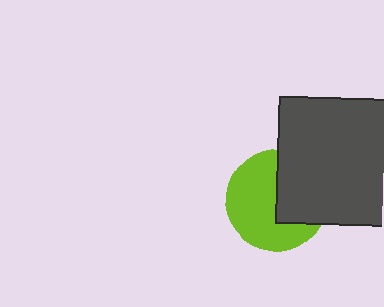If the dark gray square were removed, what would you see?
You would see the complete lime circle.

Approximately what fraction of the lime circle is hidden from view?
Roughly 40% of the lime circle is hidden behind the dark gray square.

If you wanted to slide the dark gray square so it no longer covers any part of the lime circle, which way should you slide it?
Slide it right — that is the most direct way to separate the two shapes.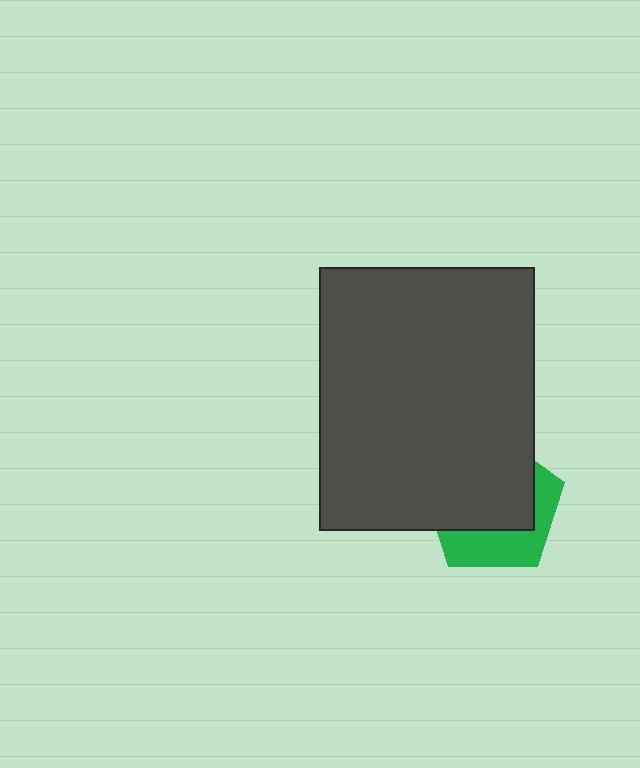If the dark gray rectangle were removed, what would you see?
You would see the complete green pentagon.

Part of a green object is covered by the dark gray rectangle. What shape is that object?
It is a pentagon.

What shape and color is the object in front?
The object in front is a dark gray rectangle.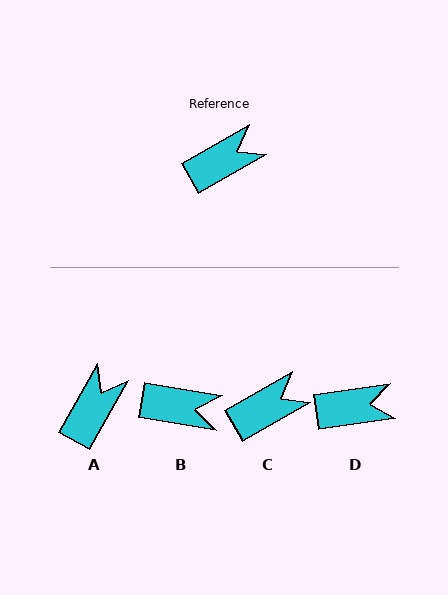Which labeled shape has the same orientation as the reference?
C.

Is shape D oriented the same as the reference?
No, it is off by about 22 degrees.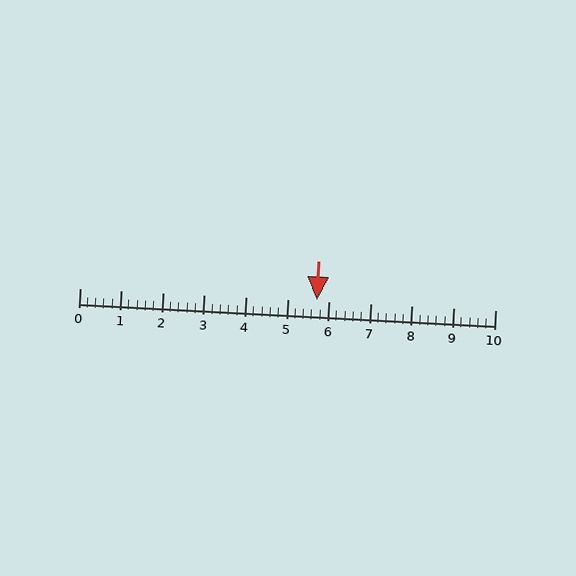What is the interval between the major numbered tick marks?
The major tick marks are spaced 1 units apart.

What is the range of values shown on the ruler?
The ruler shows values from 0 to 10.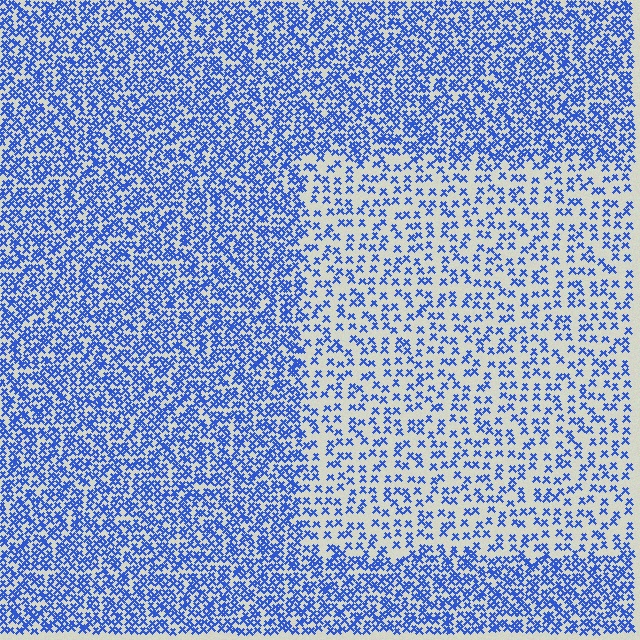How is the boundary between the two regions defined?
The boundary is defined by a change in element density (approximately 2.2x ratio). All elements are the same color, size, and shape.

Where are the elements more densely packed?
The elements are more densely packed outside the rectangle boundary.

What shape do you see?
I see a rectangle.